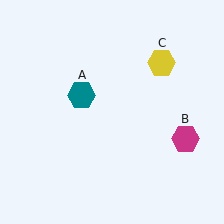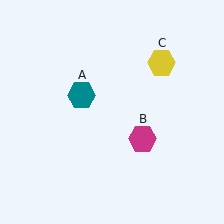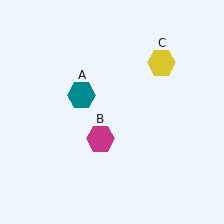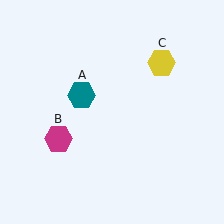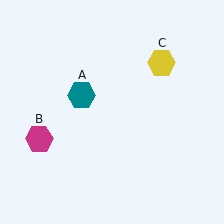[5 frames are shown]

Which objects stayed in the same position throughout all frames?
Teal hexagon (object A) and yellow hexagon (object C) remained stationary.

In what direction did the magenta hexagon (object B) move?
The magenta hexagon (object B) moved left.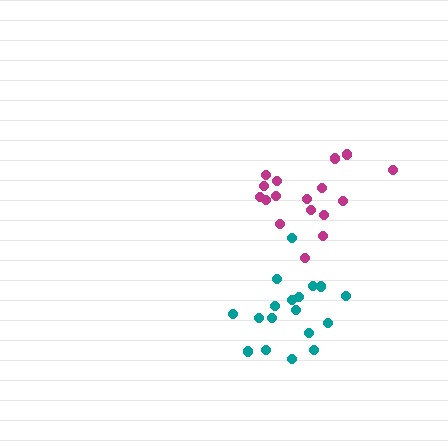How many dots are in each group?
Group 1: 17 dots, Group 2: 18 dots (35 total).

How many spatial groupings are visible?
There are 2 spatial groupings.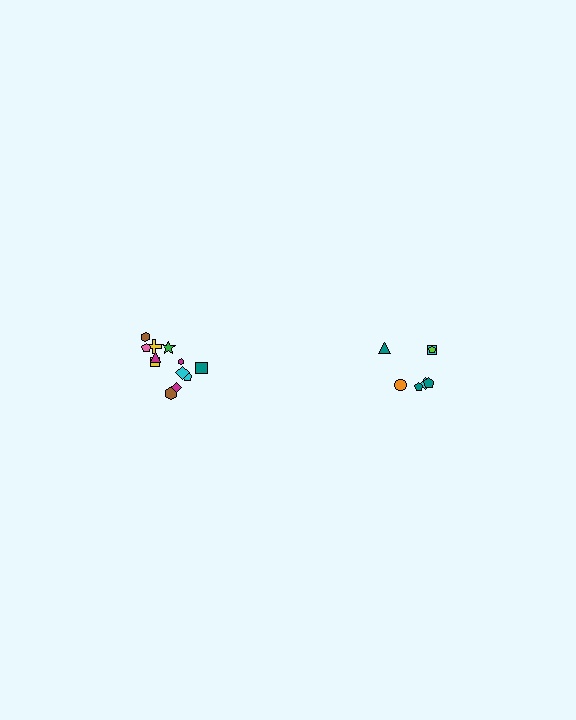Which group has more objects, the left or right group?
The left group.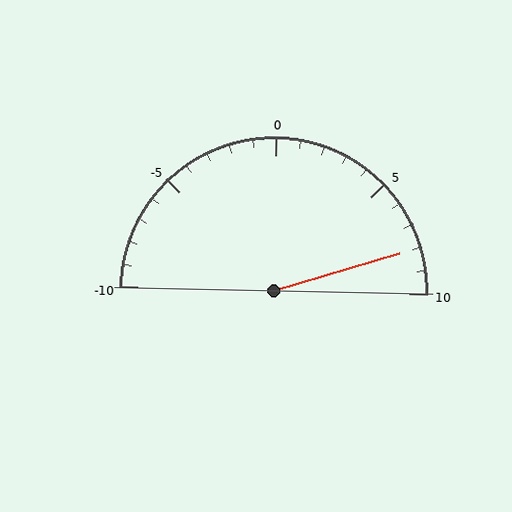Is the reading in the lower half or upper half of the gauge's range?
The reading is in the upper half of the range (-10 to 10).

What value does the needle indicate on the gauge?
The needle indicates approximately 8.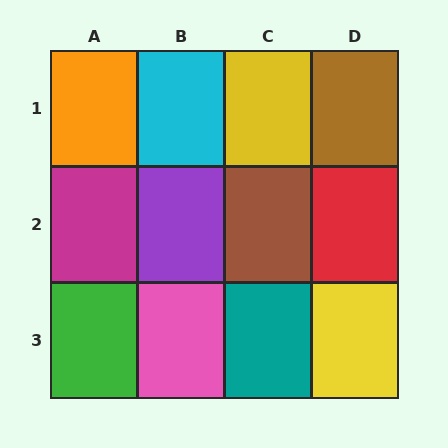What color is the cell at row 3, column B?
Pink.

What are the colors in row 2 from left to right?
Magenta, purple, brown, red.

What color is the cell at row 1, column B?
Cyan.